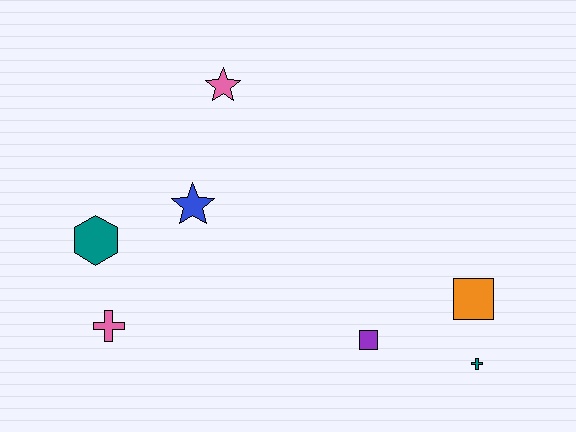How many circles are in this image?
There are no circles.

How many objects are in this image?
There are 7 objects.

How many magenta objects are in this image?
There are no magenta objects.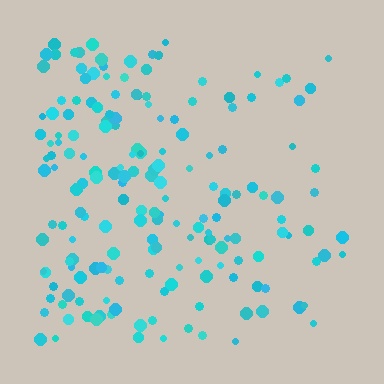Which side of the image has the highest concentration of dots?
The left.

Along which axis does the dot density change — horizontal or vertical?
Horizontal.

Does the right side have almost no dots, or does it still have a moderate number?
Still a moderate number, just noticeably fewer than the left.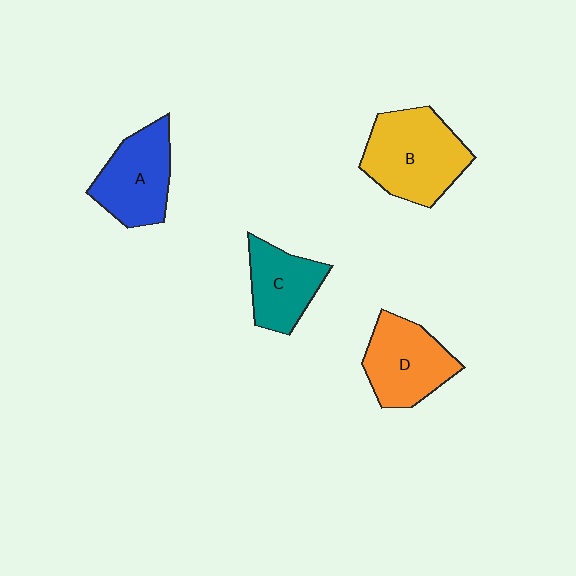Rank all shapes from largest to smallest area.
From largest to smallest: B (yellow), D (orange), A (blue), C (teal).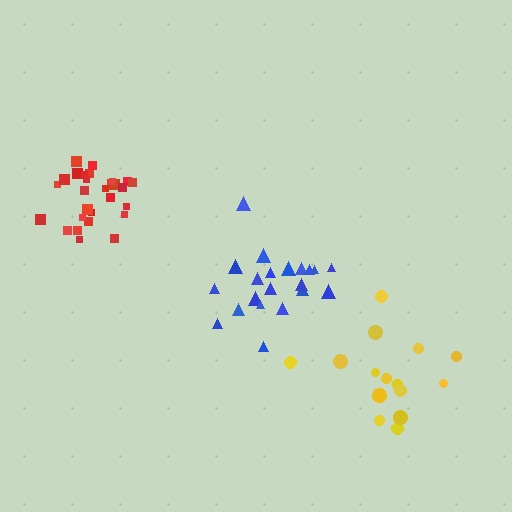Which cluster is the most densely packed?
Red.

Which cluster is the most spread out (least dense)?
Yellow.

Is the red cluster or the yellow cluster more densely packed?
Red.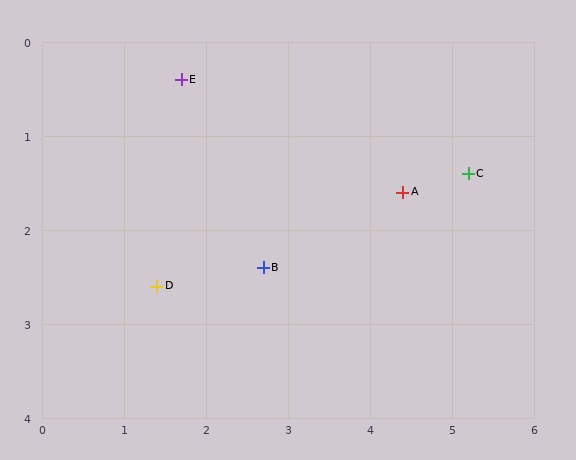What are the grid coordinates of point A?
Point A is at approximately (4.4, 1.6).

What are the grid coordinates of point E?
Point E is at approximately (1.7, 0.4).